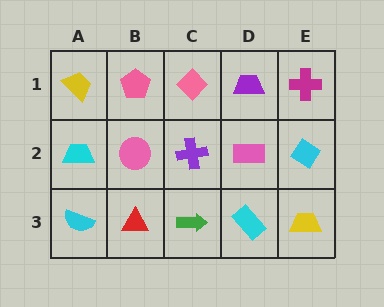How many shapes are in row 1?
5 shapes.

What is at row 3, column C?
A green arrow.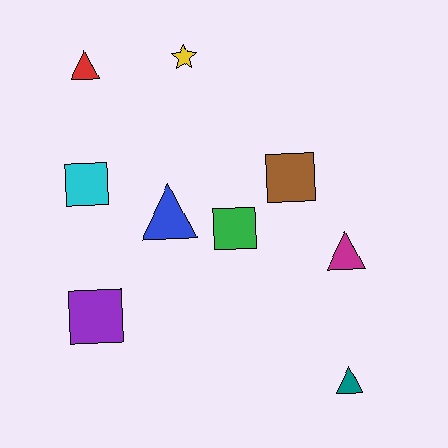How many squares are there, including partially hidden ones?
There are 4 squares.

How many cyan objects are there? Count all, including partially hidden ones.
There is 1 cyan object.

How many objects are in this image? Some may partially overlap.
There are 9 objects.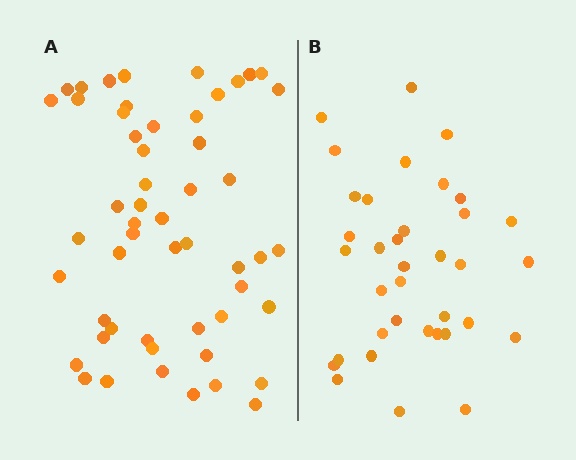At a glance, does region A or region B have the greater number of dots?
Region A (the left region) has more dots.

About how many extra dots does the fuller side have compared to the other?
Region A has approximately 15 more dots than region B.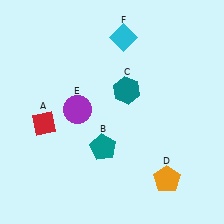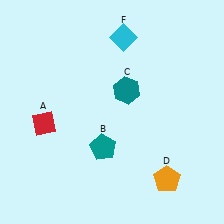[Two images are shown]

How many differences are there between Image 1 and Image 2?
There is 1 difference between the two images.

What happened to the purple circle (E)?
The purple circle (E) was removed in Image 2. It was in the top-left area of Image 1.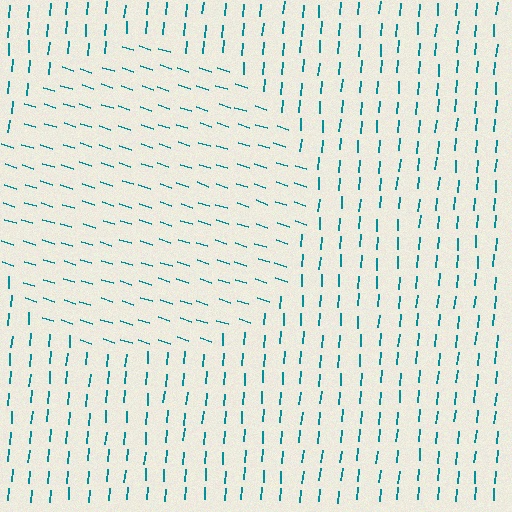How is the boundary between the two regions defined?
The boundary is defined purely by a change in line orientation (approximately 77 degrees difference). All lines are the same color and thickness.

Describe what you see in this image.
The image is filled with small teal line segments. A circle region in the image has lines oriented differently from the surrounding lines, creating a visible texture boundary.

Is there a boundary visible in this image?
Yes, there is a texture boundary formed by a change in line orientation.